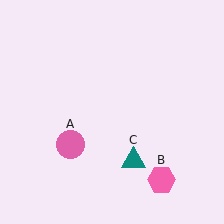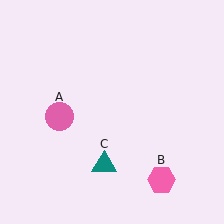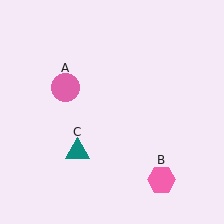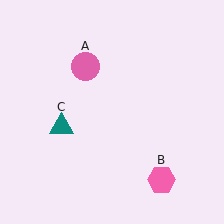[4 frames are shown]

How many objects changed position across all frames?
2 objects changed position: pink circle (object A), teal triangle (object C).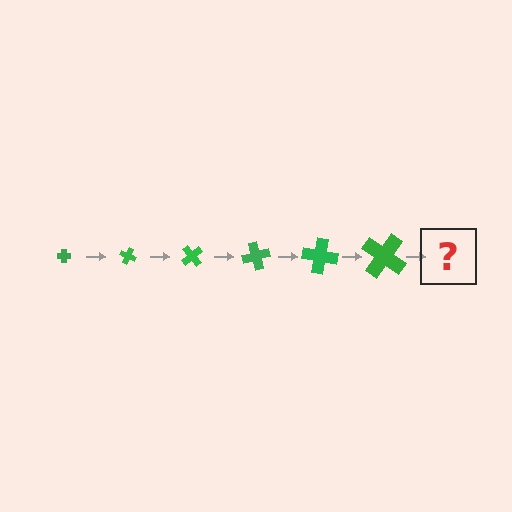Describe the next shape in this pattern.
It should be a cross, larger than the previous one and rotated 150 degrees from the start.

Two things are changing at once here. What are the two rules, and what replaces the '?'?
The two rules are that the cross grows larger each step and it rotates 25 degrees each step. The '?' should be a cross, larger than the previous one and rotated 150 degrees from the start.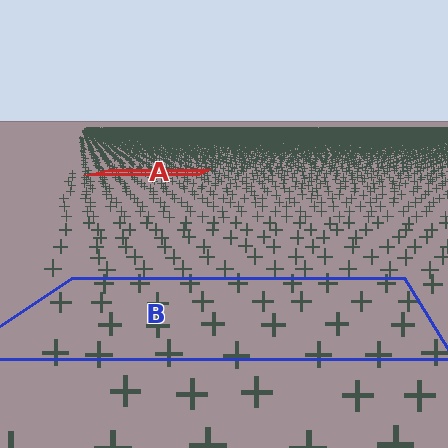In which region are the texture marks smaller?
The texture marks are smaller in region A, because it is farther away.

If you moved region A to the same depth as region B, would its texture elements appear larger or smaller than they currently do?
They would appear larger. At a closer depth, the same texture elements are projected at a bigger on-screen size.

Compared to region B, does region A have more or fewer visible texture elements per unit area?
Region A has more texture elements per unit area — they are packed more densely because it is farther away.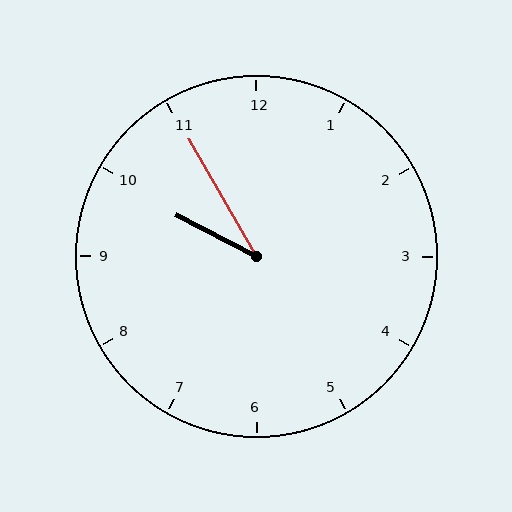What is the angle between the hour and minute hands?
Approximately 32 degrees.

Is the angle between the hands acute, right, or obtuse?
It is acute.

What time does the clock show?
9:55.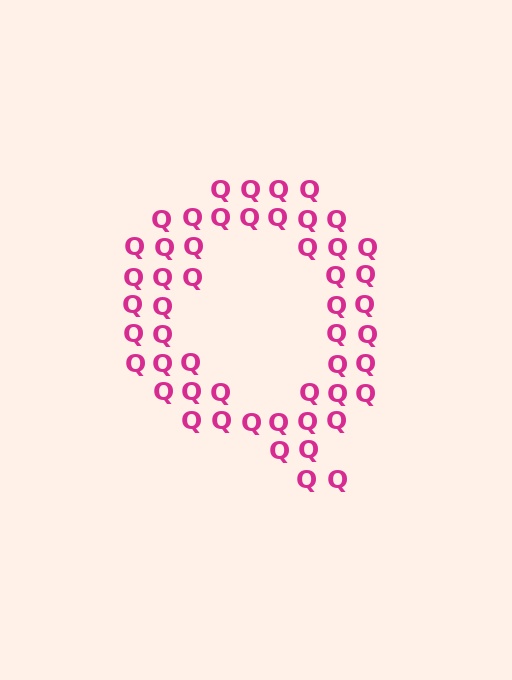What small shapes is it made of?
It is made of small letter Q's.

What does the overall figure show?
The overall figure shows the letter Q.